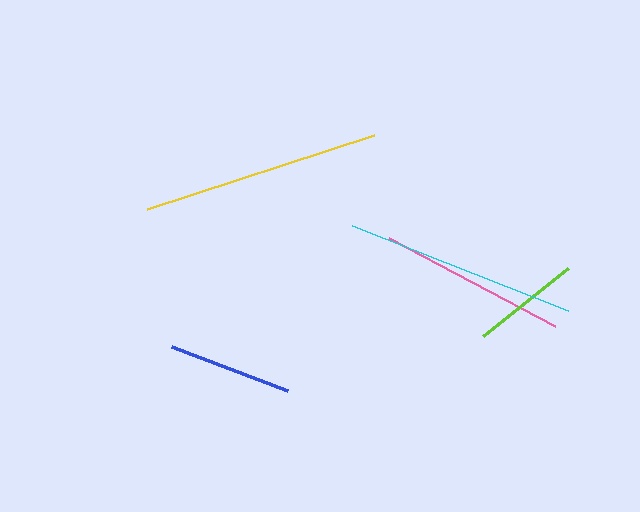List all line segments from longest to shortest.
From longest to shortest: yellow, cyan, pink, blue, lime.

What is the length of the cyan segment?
The cyan segment is approximately 232 pixels long.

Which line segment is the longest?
The yellow line is the longest at approximately 238 pixels.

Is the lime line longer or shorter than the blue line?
The blue line is longer than the lime line.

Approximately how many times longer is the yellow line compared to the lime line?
The yellow line is approximately 2.2 times the length of the lime line.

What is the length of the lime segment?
The lime segment is approximately 109 pixels long.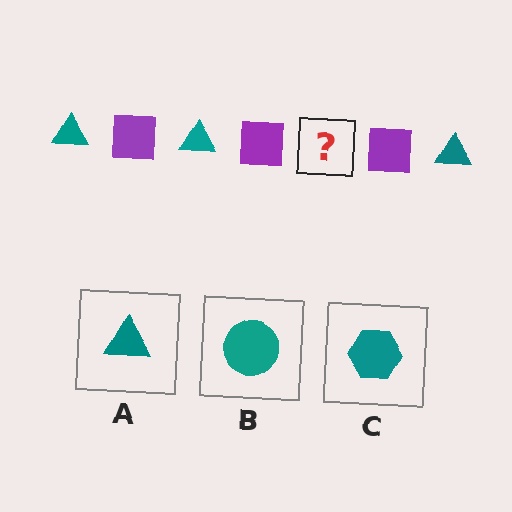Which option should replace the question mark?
Option A.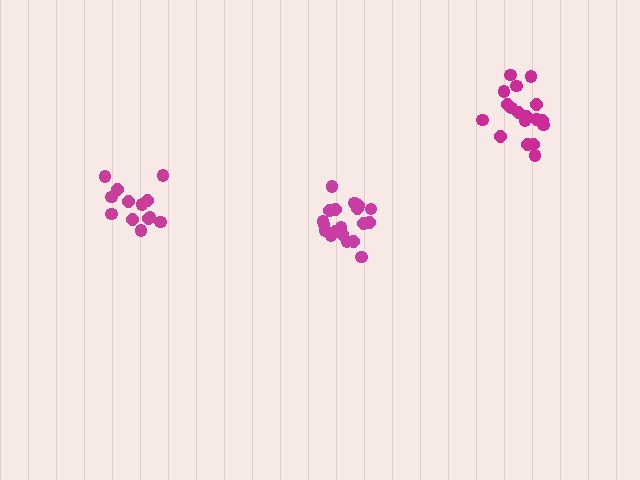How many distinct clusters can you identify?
There are 3 distinct clusters.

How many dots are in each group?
Group 1: 19 dots, Group 2: 13 dots, Group 3: 18 dots (50 total).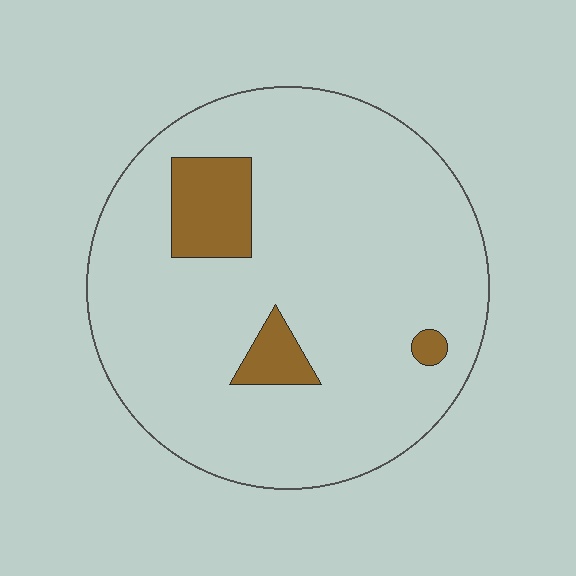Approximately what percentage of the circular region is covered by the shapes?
Approximately 10%.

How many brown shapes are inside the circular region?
3.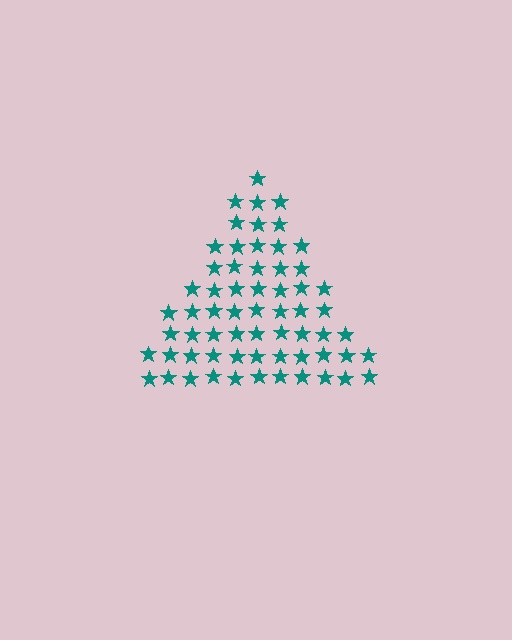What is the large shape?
The large shape is a triangle.